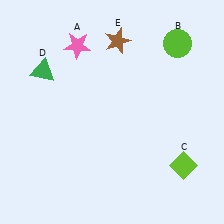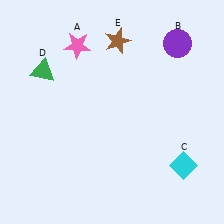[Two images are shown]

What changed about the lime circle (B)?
In Image 1, B is lime. In Image 2, it changed to purple.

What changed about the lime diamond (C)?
In Image 1, C is lime. In Image 2, it changed to cyan.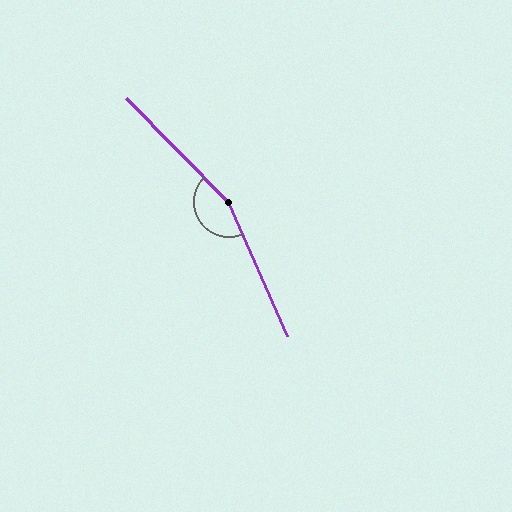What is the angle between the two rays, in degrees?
Approximately 159 degrees.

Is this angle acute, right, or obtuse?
It is obtuse.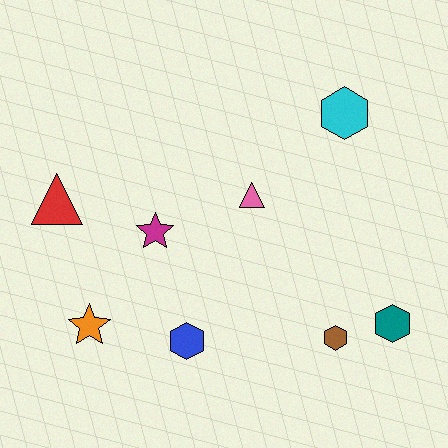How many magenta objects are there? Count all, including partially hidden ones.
There is 1 magenta object.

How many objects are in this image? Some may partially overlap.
There are 8 objects.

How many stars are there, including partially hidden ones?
There are 2 stars.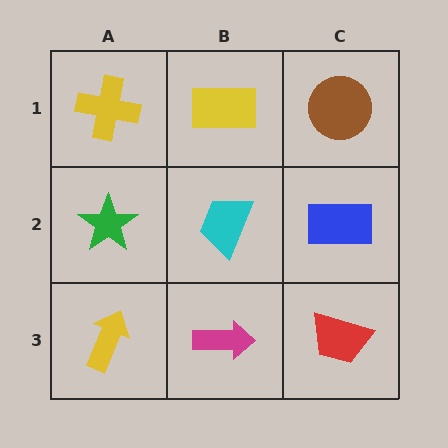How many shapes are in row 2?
3 shapes.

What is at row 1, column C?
A brown circle.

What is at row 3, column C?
A red trapezoid.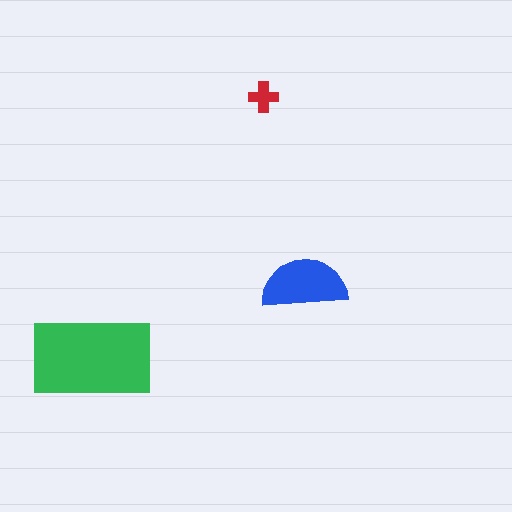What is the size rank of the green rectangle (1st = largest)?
1st.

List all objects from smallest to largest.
The red cross, the blue semicircle, the green rectangle.